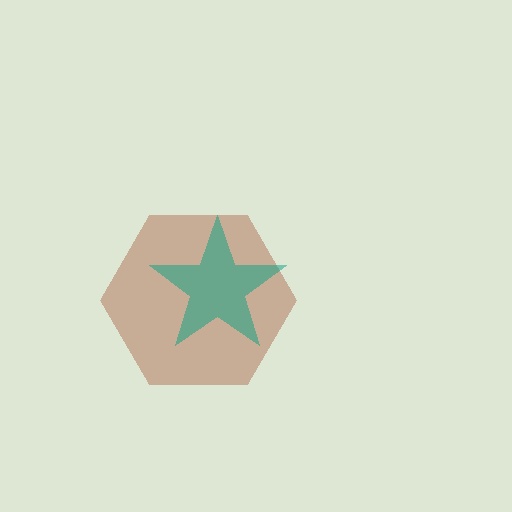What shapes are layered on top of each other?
The layered shapes are: a brown hexagon, a teal star.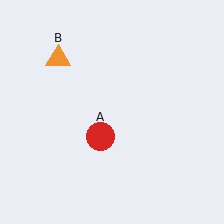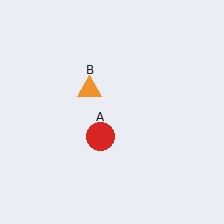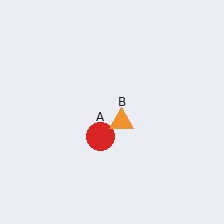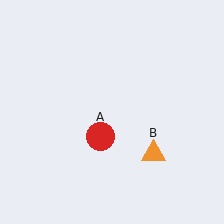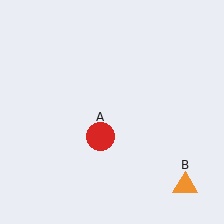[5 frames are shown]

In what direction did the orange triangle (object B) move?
The orange triangle (object B) moved down and to the right.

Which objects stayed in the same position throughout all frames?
Red circle (object A) remained stationary.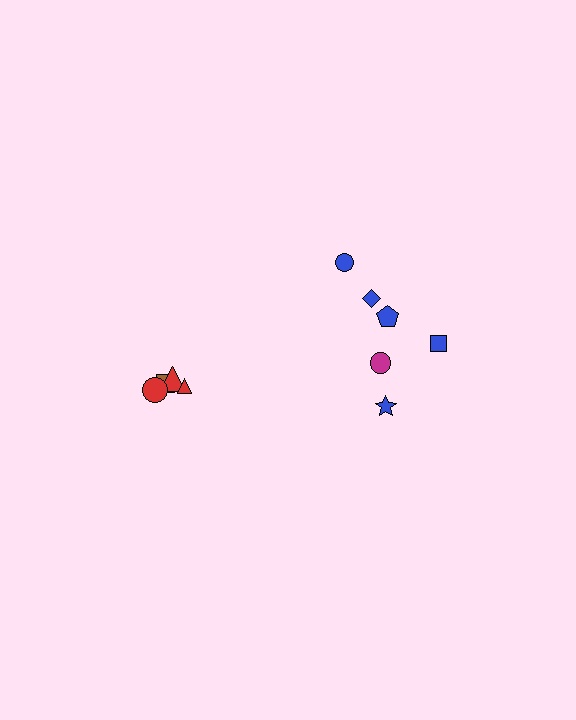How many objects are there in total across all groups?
There are 10 objects.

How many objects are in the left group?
There are 4 objects.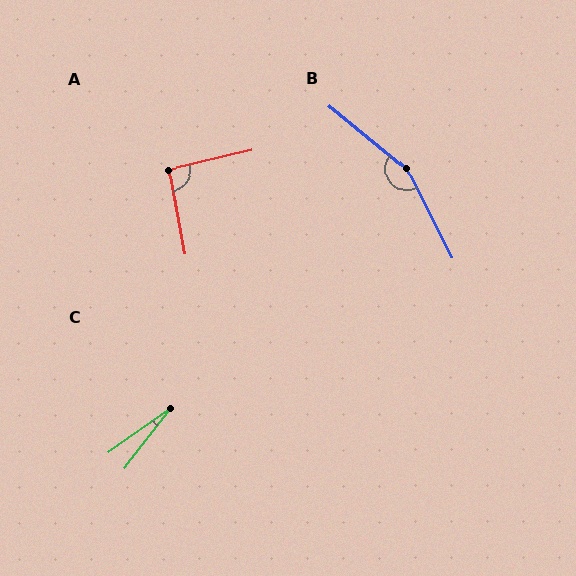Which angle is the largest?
B, at approximately 156 degrees.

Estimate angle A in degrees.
Approximately 93 degrees.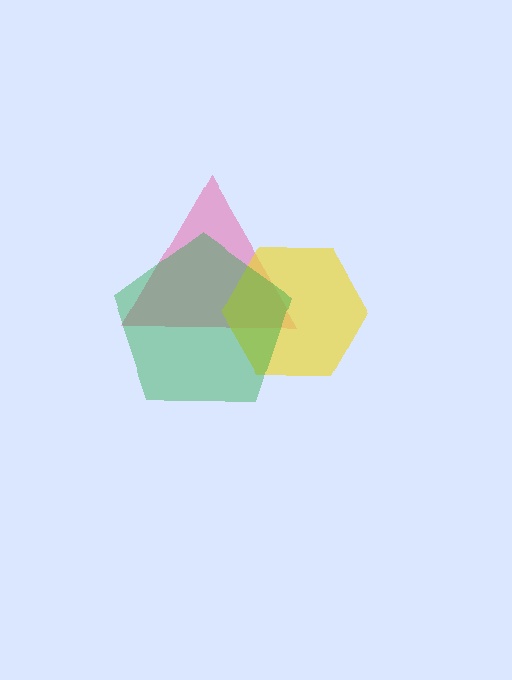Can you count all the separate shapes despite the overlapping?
Yes, there are 3 separate shapes.